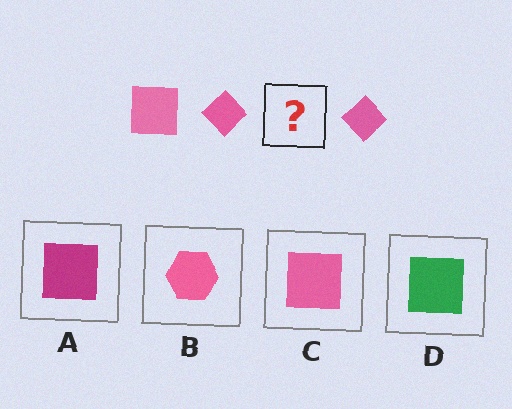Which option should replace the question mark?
Option C.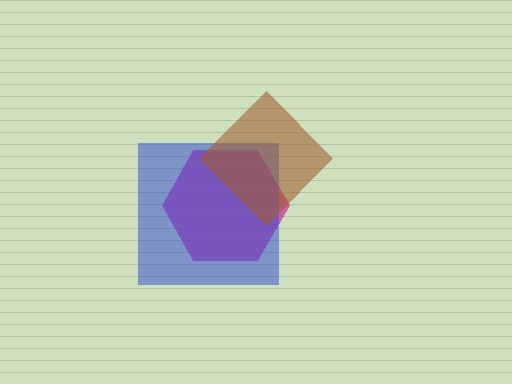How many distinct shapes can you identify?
There are 3 distinct shapes: a magenta hexagon, a blue square, a brown diamond.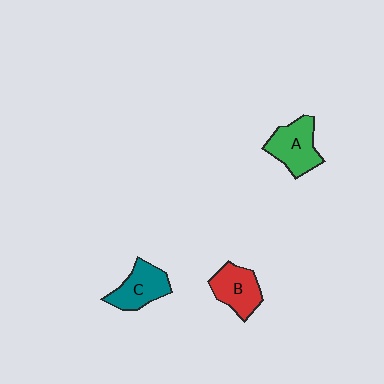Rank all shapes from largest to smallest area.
From largest to smallest: A (green), B (red), C (teal).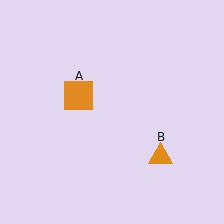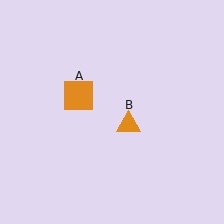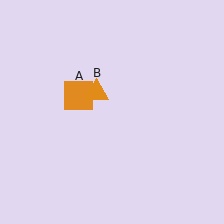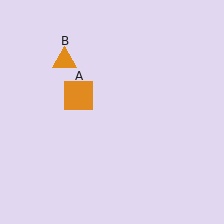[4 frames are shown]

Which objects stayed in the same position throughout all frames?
Orange square (object A) remained stationary.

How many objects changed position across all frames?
1 object changed position: orange triangle (object B).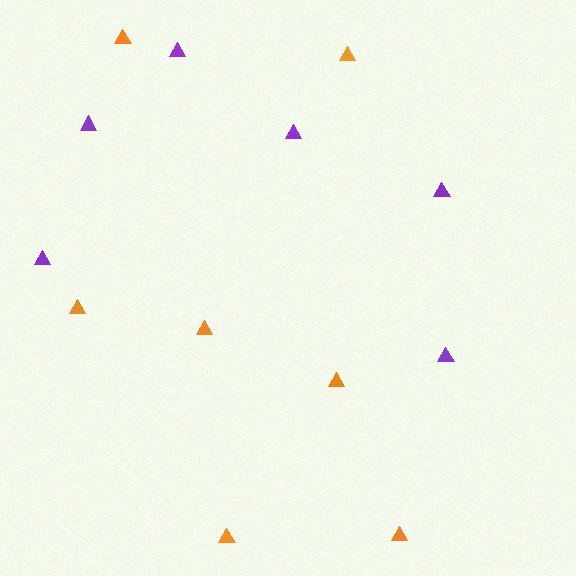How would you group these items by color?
There are 2 groups: one group of purple triangles (6) and one group of orange triangles (7).